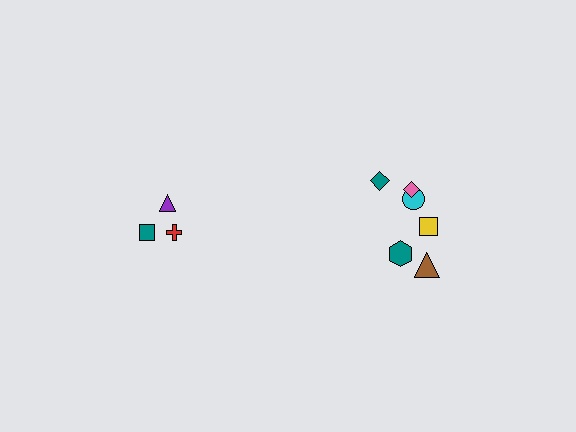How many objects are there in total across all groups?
There are 9 objects.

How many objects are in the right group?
There are 6 objects.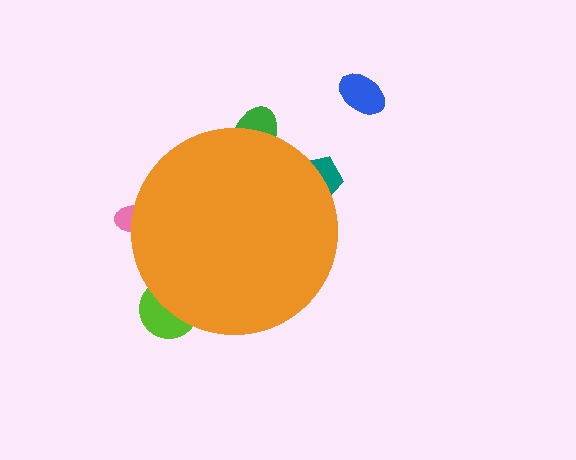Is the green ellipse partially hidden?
Yes, the green ellipse is partially hidden behind the orange circle.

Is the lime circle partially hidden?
Yes, the lime circle is partially hidden behind the orange circle.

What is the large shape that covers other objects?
An orange circle.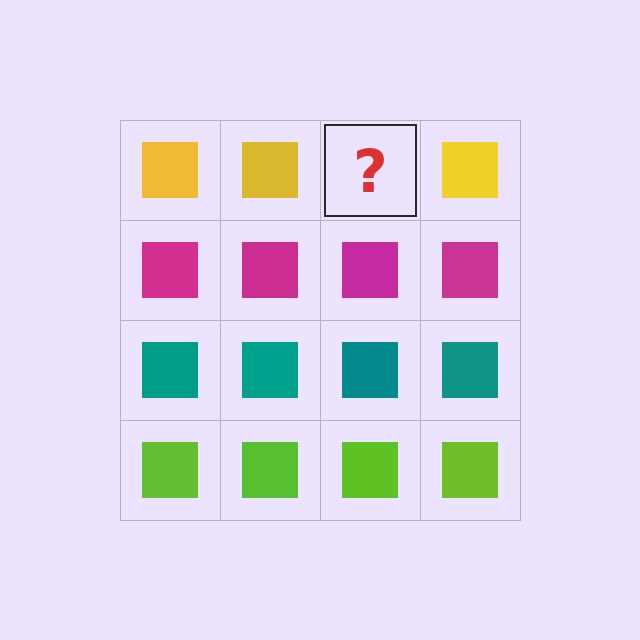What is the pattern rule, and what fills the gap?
The rule is that each row has a consistent color. The gap should be filled with a yellow square.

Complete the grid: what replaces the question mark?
The question mark should be replaced with a yellow square.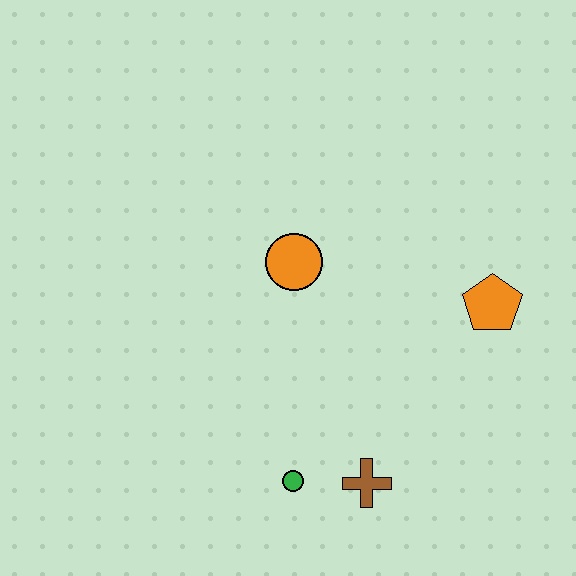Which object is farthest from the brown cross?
The orange circle is farthest from the brown cross.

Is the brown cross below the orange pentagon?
Yes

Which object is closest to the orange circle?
The orange pentagon is closest to the orange circle.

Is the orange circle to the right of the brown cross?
No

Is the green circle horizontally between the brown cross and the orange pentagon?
No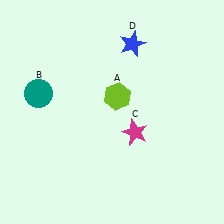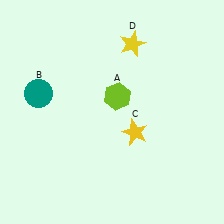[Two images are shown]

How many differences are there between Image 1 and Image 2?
There are 2 differences between the two images.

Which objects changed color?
C changed from magenta to yellow. D changed from blue to yellow.